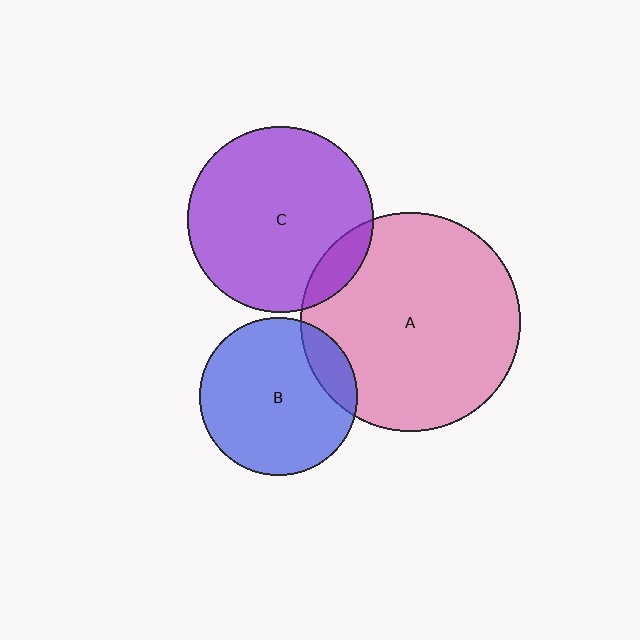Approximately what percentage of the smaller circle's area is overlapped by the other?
Approximately 10%.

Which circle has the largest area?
Circle A (pink).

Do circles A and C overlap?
Yes.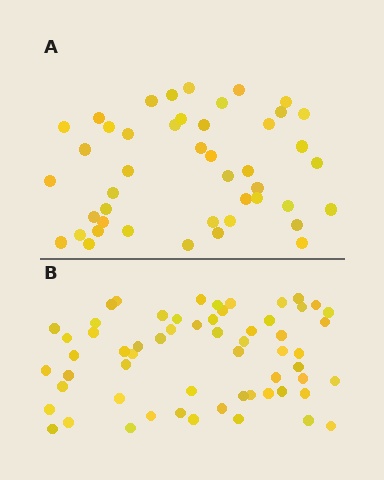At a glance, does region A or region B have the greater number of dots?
Region B (the bottom region) has more dots.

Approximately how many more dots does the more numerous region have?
Region B has approximately 15 more dots than region A.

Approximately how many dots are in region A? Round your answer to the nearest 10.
About 40 dots. (The exact count is 45, which rounds to 40.)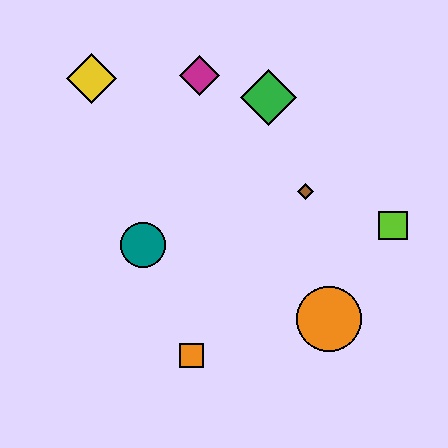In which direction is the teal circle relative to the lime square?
The teal circle is to the left of the lime square.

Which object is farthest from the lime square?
The yellow diamond is farthest from the lime square.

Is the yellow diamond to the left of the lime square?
Yes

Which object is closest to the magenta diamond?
The green diamond is closest to the magenta diamond.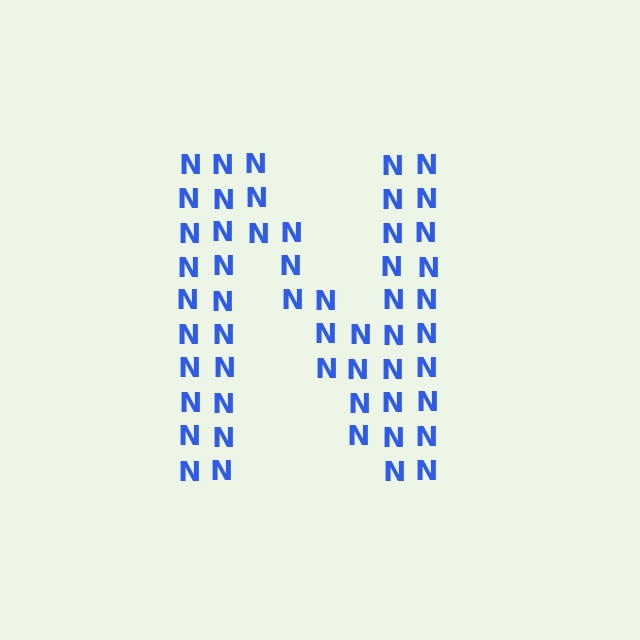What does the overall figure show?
The overall figure shows the letter N.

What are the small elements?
The small elements are letter N's.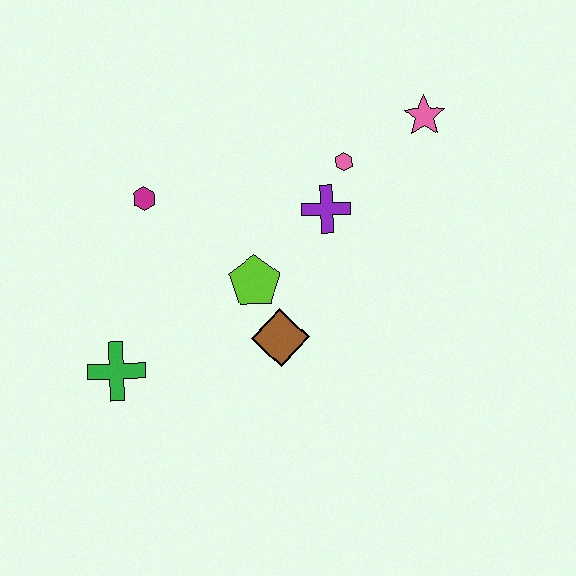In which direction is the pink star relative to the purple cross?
The pink star is to the right of the purple cross.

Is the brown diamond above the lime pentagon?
No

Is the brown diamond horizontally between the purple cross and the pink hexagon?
No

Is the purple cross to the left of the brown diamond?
No